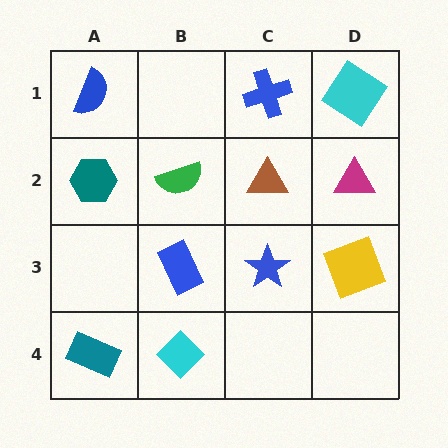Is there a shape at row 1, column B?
No, that cell is empty.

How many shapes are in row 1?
3 shapes.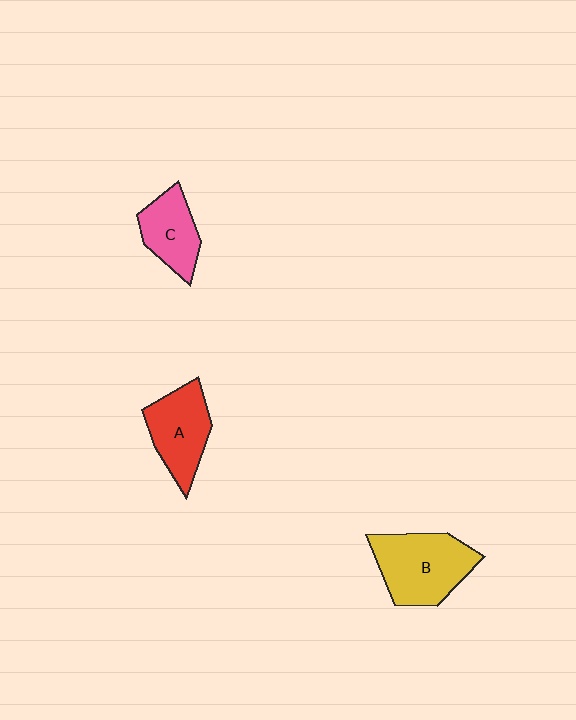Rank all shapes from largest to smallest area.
From largest to smallest: B (yellow), A (red), C (pink).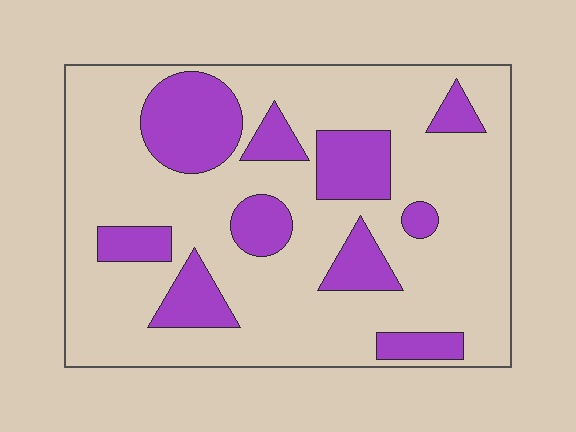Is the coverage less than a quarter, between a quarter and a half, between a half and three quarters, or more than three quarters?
Between a quarter and a half.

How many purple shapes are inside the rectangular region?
10.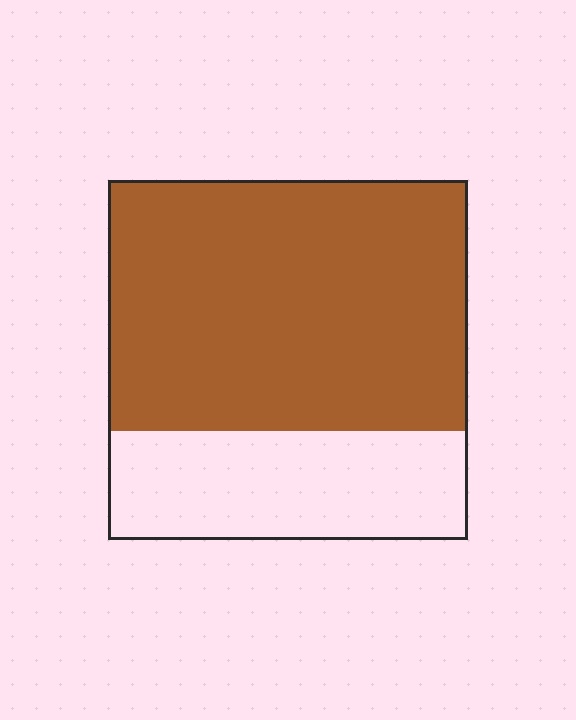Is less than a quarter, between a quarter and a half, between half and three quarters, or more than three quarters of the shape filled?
Between half and three quarters.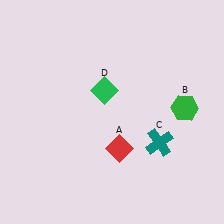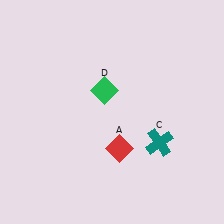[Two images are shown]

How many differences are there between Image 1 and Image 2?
There is 1 difference between the two images.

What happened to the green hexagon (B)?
The green hexagon (B) was removed in Image 2. It was in the top-right area of Image 1.